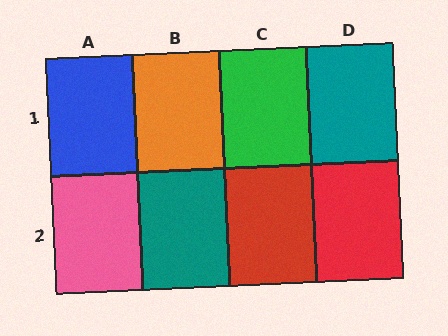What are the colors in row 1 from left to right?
Blue, orange, green, teal.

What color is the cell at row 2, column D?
Red.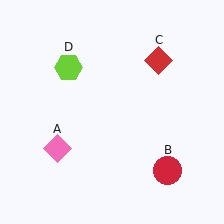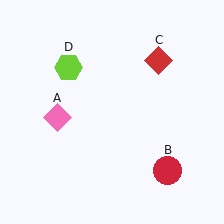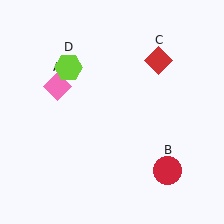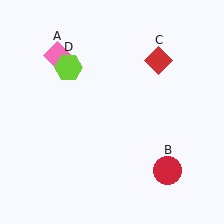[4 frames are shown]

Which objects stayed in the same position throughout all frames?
Red circle (object B) and red diamond (object C) and lime hexagon (object D) remained stationary.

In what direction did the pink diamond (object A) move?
The pink diamond (object A) moved up.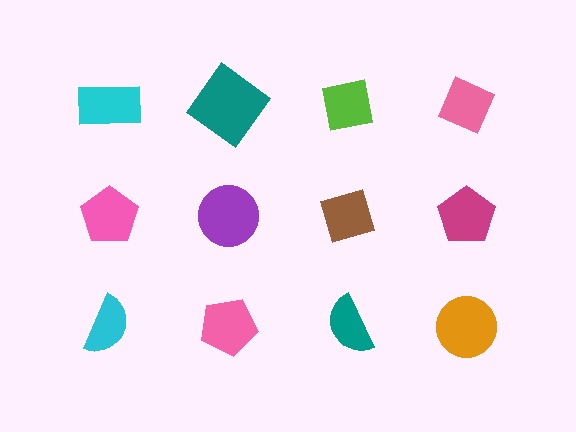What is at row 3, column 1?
A cyan semicircle.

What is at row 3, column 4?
An orange circle.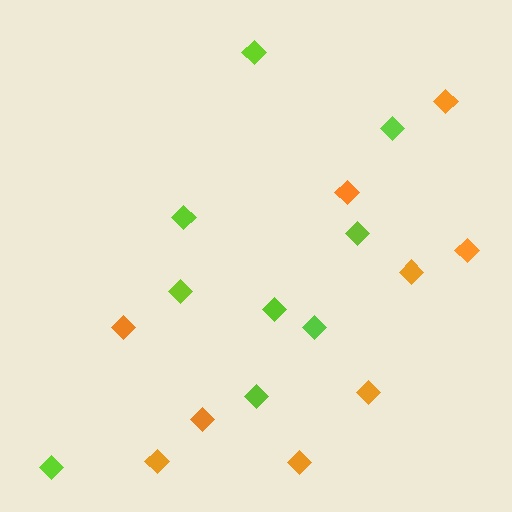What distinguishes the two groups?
There are 2 groups: one group of lime diamonds (9) and one group of orange diamonds (9).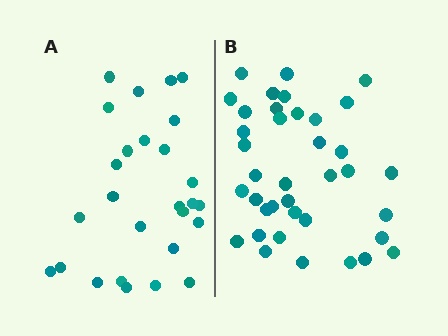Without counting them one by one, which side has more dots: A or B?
Region B (the right region) has more dots.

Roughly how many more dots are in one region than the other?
Region B has roughly 12 or so more dots than region A.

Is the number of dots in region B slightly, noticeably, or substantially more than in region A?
Region B has noticeably more, but not dramatically so. The ratio is roughly 1.4 to 1.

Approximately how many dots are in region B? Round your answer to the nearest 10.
About 40 dots. (The exact count is 38, which rounds to 40.)